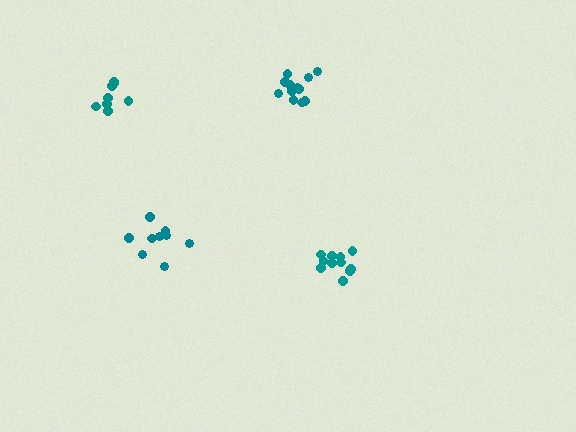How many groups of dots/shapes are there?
There are 4 groups.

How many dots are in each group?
Group 1: 9 dots, Group 2: 13 dots, Group 3: 11 dots, Group 4: 8 dots (41 total).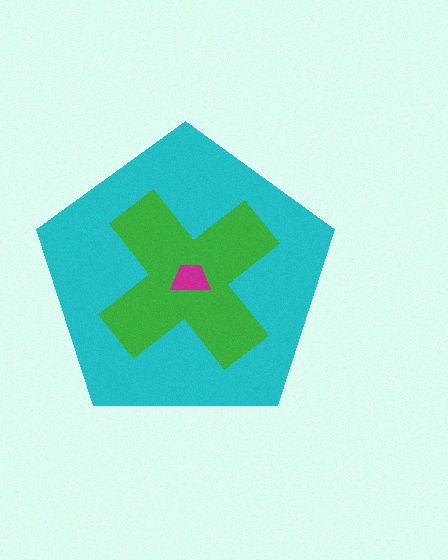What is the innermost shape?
The magenta trapezoid.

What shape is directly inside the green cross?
The magenta trapezoid.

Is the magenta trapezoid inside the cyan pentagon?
Yes.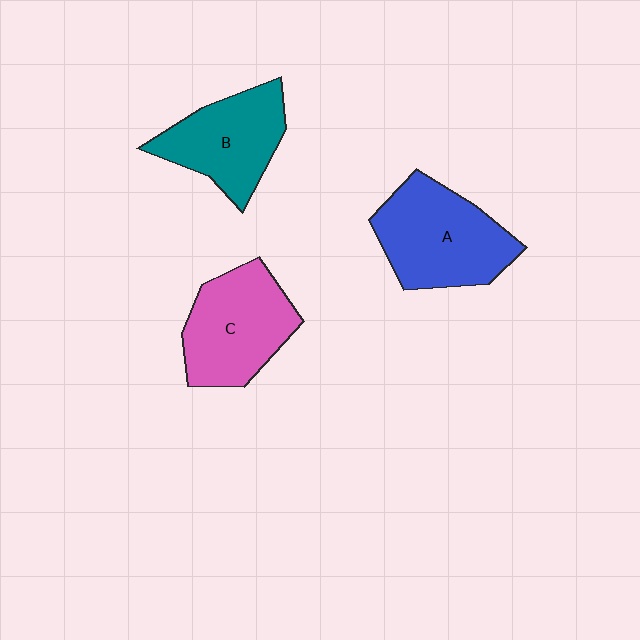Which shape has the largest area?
Shape A (blue).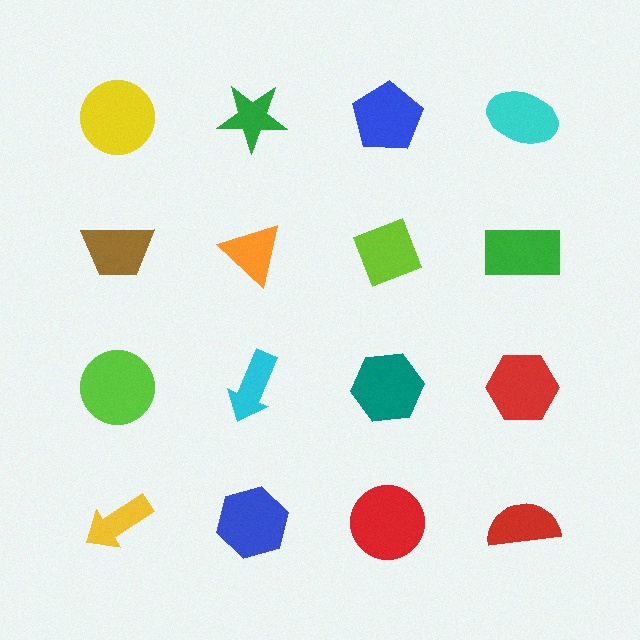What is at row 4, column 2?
A blue hexagon.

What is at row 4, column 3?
A red circle.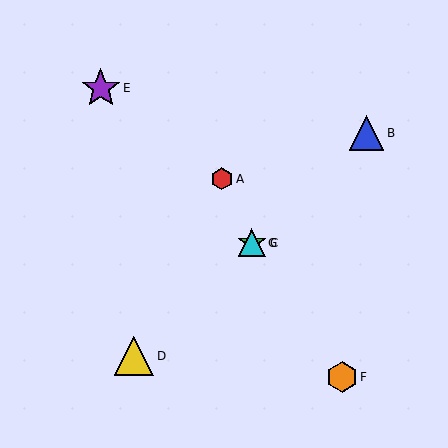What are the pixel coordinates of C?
Object C is at (252, 243).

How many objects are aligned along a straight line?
4 objects (B, C, D, G) are aligned along a straight line.